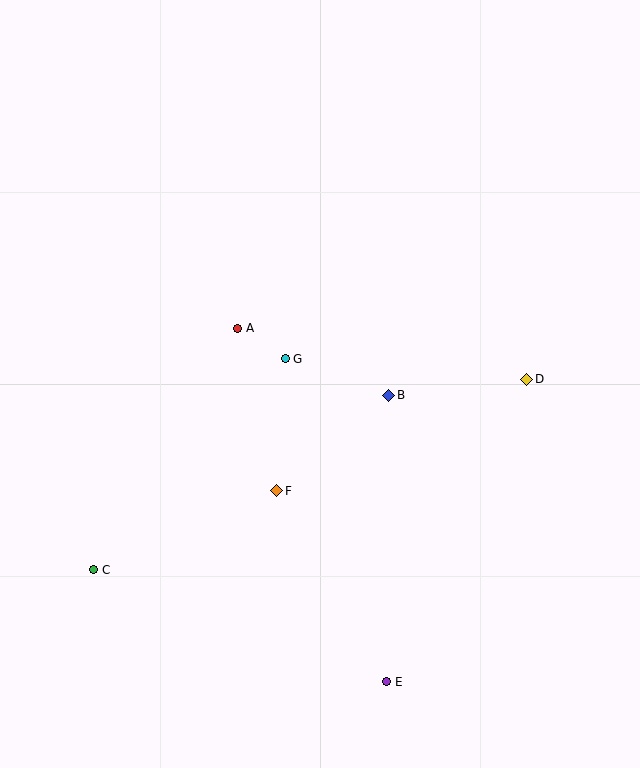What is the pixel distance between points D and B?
The distance between D and B is 139 pixels.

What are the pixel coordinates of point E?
Point E is at (387, 682).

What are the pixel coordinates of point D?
Point D is at (527, 379).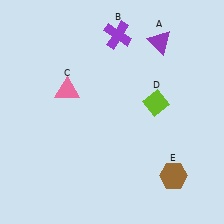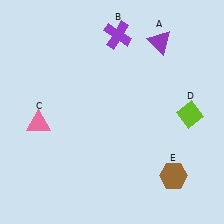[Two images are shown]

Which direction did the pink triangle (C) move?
The pink triangle (C) moved down.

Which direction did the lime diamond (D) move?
The lime diamond (D) moved right.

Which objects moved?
The objects that moved are: the pink triangle (C), the lime diamond (D).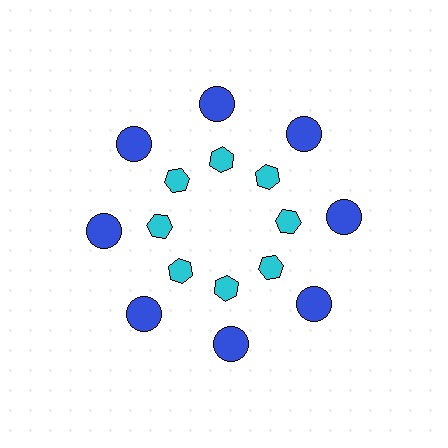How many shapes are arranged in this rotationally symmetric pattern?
There are 16 shapes, arranged in 8 groups of 2.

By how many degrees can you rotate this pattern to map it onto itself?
The pattern maps onto itself every 45 degrees of rotation.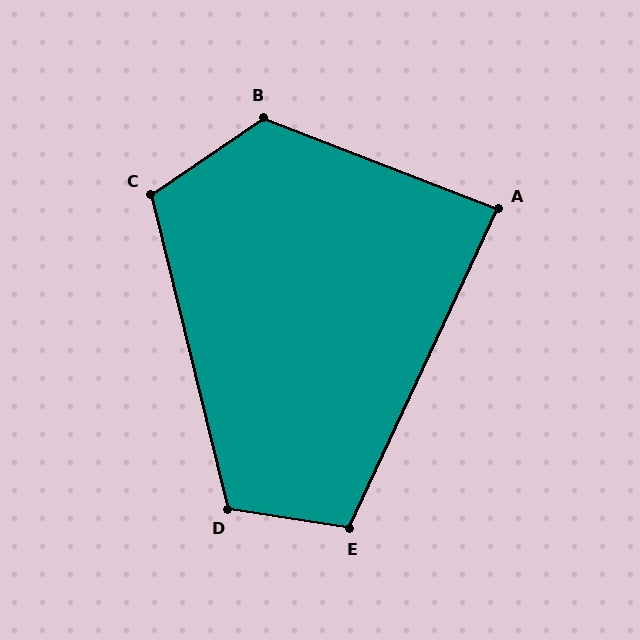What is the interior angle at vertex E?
Approximately 106 degrees (obtuse).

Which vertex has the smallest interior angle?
A, at approximately 86 degrees.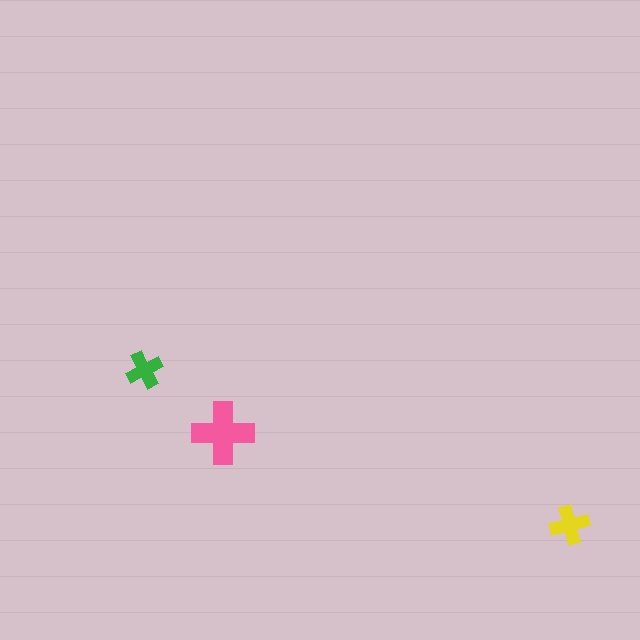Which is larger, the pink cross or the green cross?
The pink one.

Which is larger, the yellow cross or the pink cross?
The pink one.